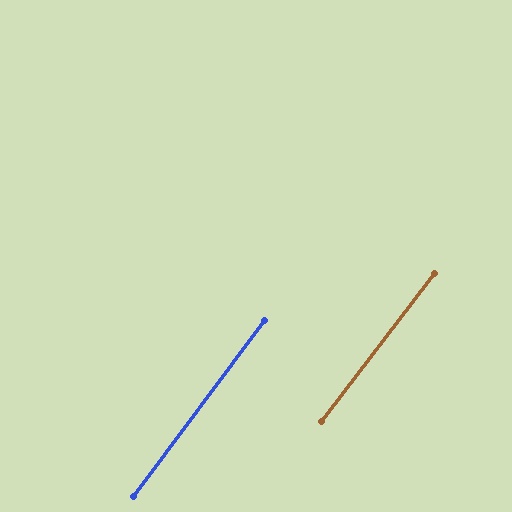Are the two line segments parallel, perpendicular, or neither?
Parallel — their directions differ by only 0.7°.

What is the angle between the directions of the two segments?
Approximately 1 degree.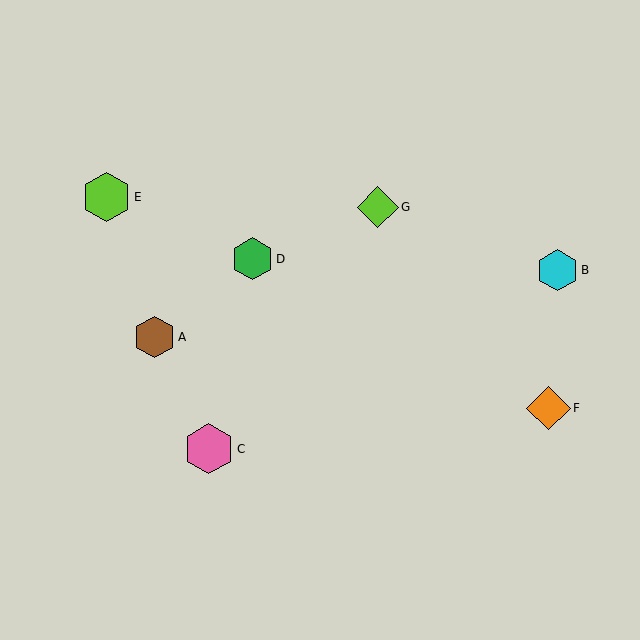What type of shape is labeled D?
Shape D is a green hexagon.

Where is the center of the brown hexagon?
The center of the brown hexagon is at (154, 337).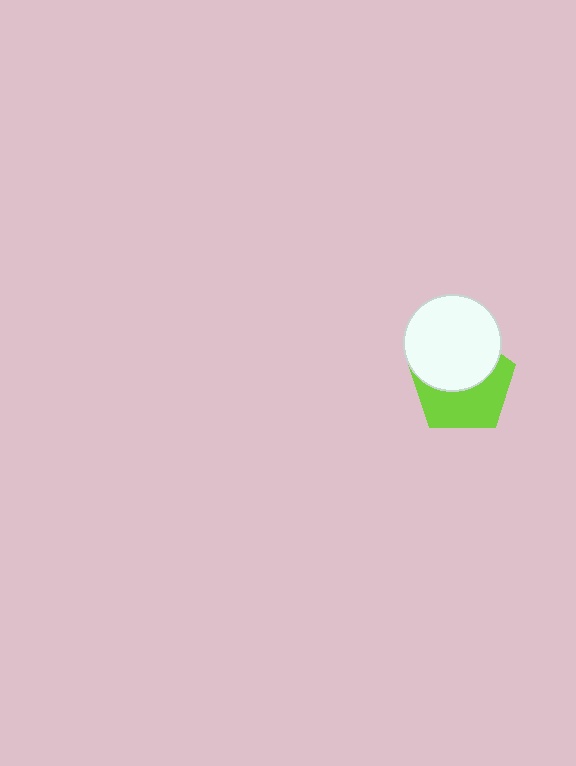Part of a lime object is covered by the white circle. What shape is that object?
It is a pentagon.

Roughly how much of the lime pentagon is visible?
About half of it is visible (roughly 51%).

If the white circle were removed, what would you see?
You would see the complete lime pentagon.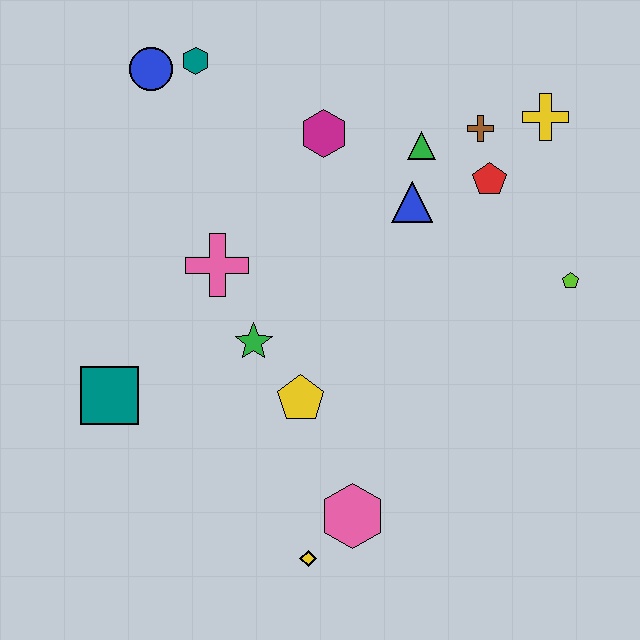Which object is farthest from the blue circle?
The yellow diamond is farthest from the blue circle.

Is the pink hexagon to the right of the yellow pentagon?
Yes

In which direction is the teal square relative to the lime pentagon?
The teal square is to the left of the lime pentagon.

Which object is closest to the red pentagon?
The brown cross is closest to the red pentagon.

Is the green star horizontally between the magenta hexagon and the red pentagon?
No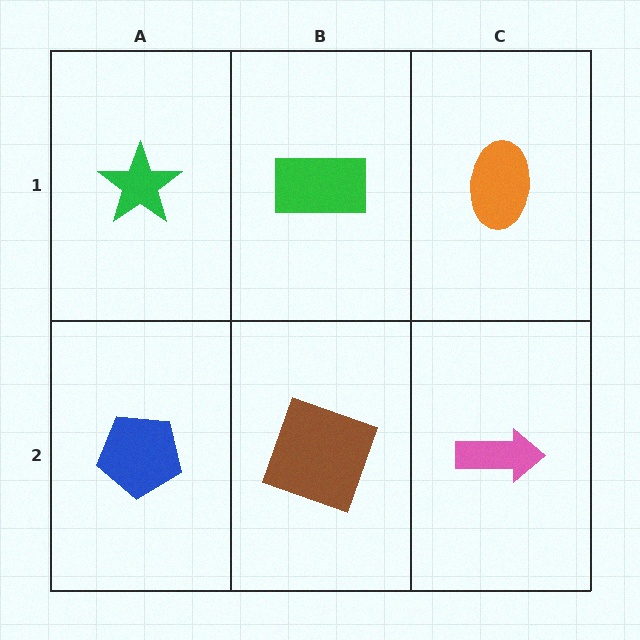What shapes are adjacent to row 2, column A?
A green star (row 1, column A), a brown square (row 2, column B).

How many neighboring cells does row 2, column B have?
3.